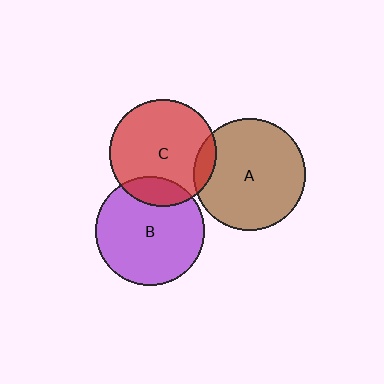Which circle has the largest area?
Circle A (brown).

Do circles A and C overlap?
Yes.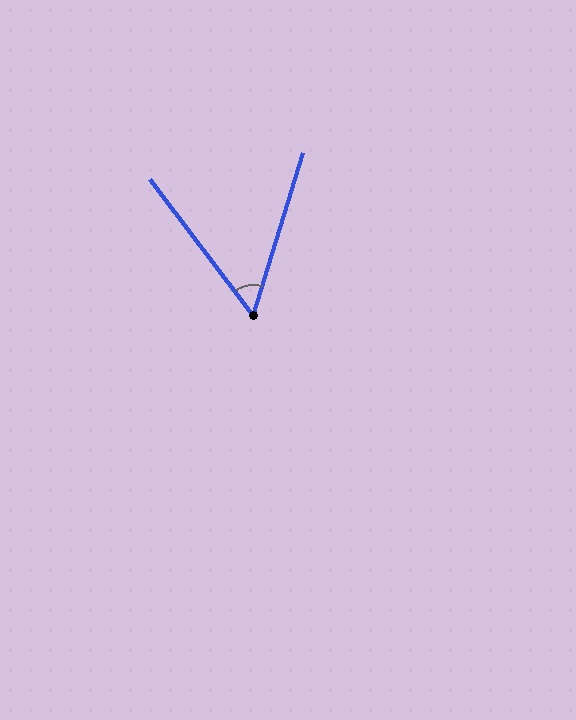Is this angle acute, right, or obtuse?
It is acute.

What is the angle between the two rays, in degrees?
Approximately 54 degrees.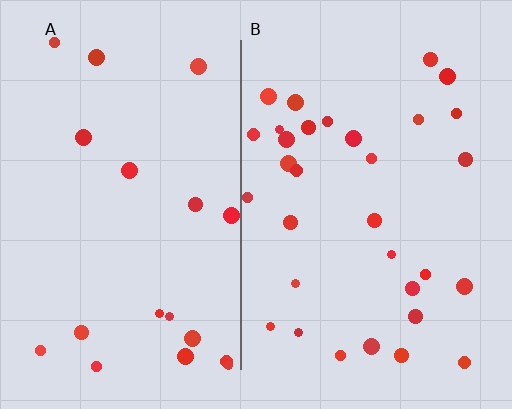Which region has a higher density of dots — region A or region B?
B (the right).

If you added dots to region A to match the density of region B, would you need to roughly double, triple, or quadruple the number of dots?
Approximately double.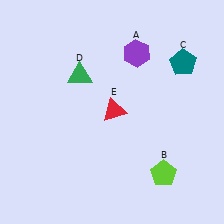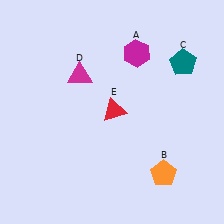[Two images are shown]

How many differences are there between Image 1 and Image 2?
There are 3 differences between the two images.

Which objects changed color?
A changed from purple to magenta. B changed from lime to orange. D changed from green to magenta.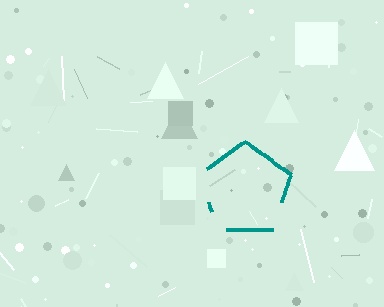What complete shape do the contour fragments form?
The contour fragments form a pentagon.